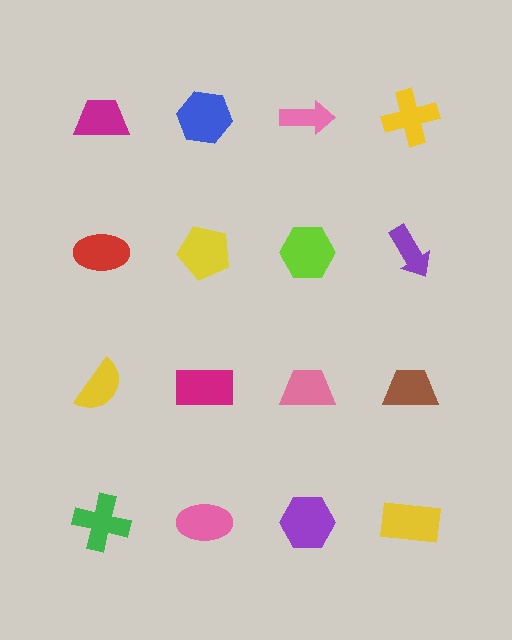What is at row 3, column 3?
A pink trapezoid.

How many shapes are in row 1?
4 shapes.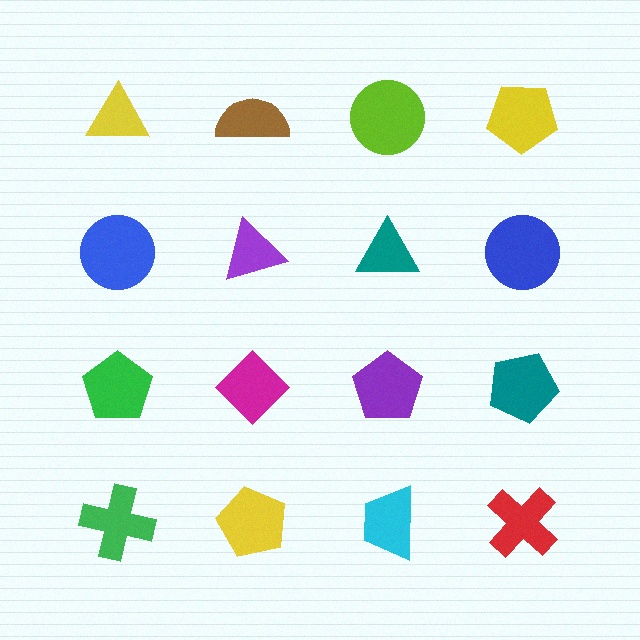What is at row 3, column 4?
A teal pentagon.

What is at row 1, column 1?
A yellow triangle.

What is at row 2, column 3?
A teal triangle.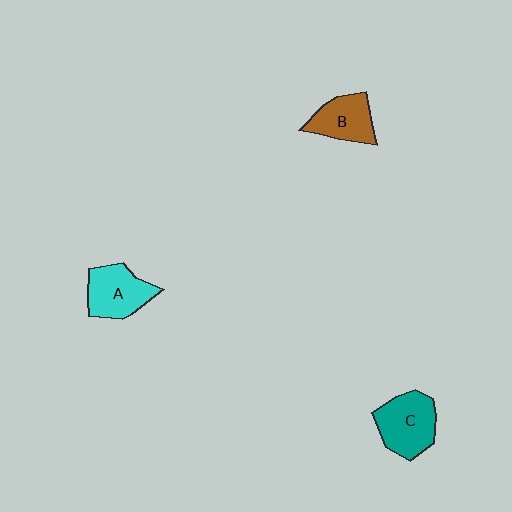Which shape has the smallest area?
Shape B (brown).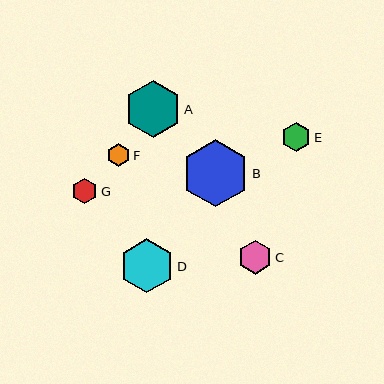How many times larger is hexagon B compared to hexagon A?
Hexagon B is approximately 1.2 times the size of hexagon A.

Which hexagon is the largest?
Hexagon B is the largest with a size of approximately 67 pixels.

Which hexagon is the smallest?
Hexagon F is the smallest with a size of approximately 23 pixels.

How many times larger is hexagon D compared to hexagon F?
Hexagon D is approximately 2.4 times the size of hexagon F.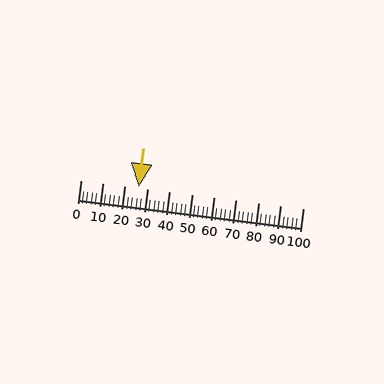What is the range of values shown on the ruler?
The ruler shows values from 0 to 100.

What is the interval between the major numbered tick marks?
The major tick marks are spaced 10 units apart.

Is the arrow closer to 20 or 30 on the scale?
The arrow is closer to 30.